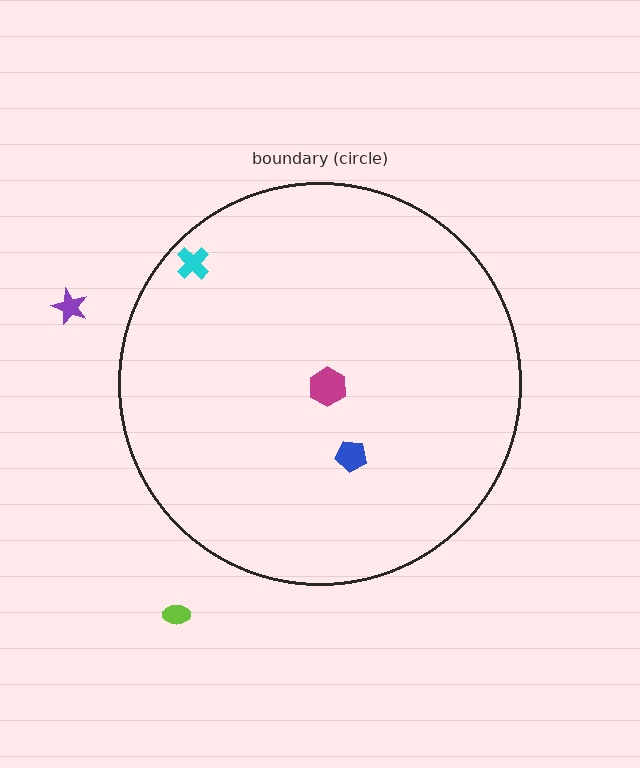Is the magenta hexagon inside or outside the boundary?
Inside.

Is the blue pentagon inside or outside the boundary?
Inside.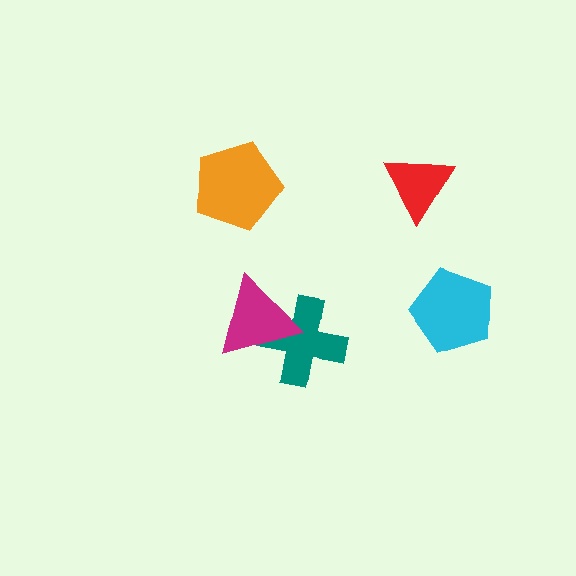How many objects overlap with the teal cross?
1 object overlaps with the teal cross.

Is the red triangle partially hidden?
No, no other shape covers it.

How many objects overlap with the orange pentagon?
0 objects overlap with the orange pentagon.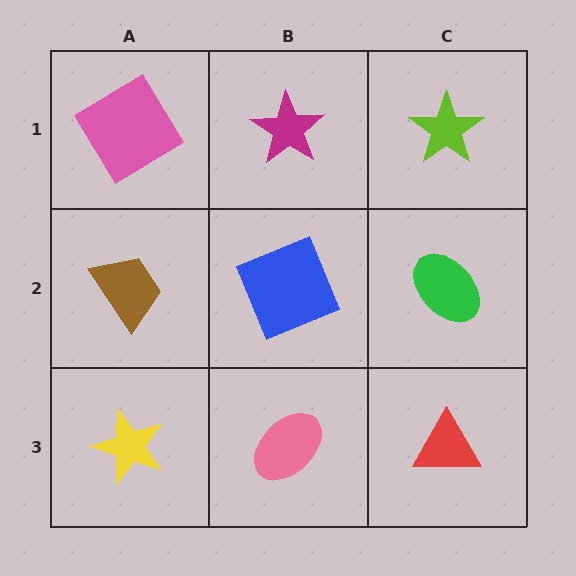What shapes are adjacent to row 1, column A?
A brown trapezoid (row 2, column A), a magenta star (row 1, column B).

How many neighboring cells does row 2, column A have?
3.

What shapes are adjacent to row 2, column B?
A magenta star (row 1, column B), a pink ellipse (row 3, column B), a brown trapezoid (row 2, column A), a green ellipse (row 2, column C).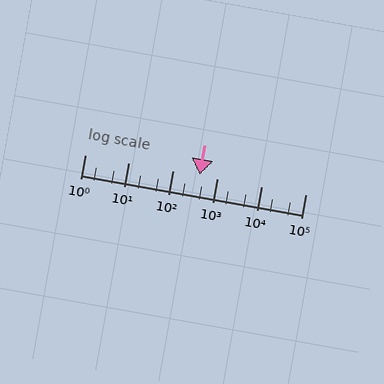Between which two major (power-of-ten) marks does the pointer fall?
The pointer is between 100 and 1000.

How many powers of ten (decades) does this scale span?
The scale spans 5 decades, from 1 to 100000.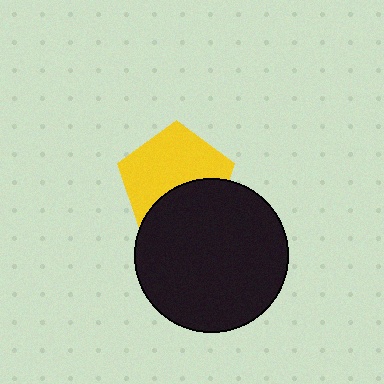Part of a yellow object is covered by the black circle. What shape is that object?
It is a pentagon.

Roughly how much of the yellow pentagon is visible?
About half of it is visible (roughly 62%).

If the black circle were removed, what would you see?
You would see the complete yellow pentagon.